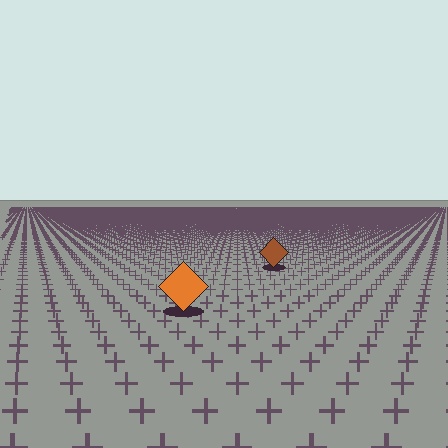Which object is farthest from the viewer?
The brown diamond is farthest from the viewer. It appears smaller and the ground texture around it is denser.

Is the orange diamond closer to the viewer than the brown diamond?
Yes. The orange diamond is closer — you can tell from the texture gradient: the ground texture is coarser near it.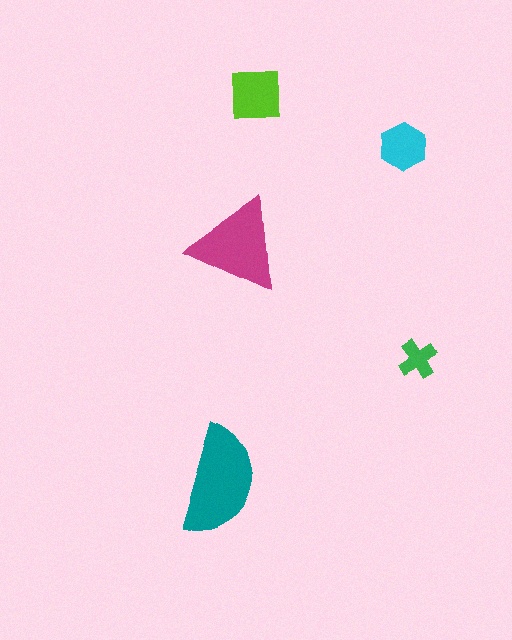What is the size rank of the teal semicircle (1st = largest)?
1st.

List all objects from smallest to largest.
The green cross, the cyan hexagon, the lime square, the magenta triangle, the teal semicircle.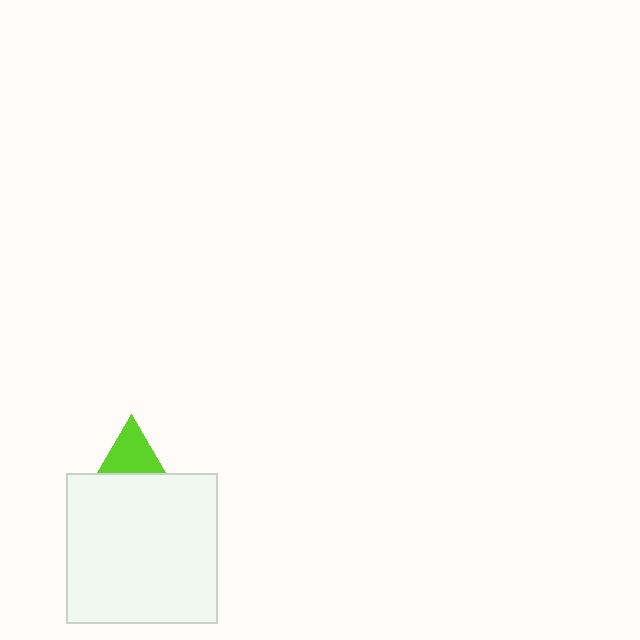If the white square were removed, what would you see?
You would see the complete lime triangle.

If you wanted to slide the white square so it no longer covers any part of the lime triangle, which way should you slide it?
Slide it down — that is the most direct way to separate the two shapes.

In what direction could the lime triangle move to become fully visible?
The lime triangle could move up. That would shift it out from behind the white square entirely.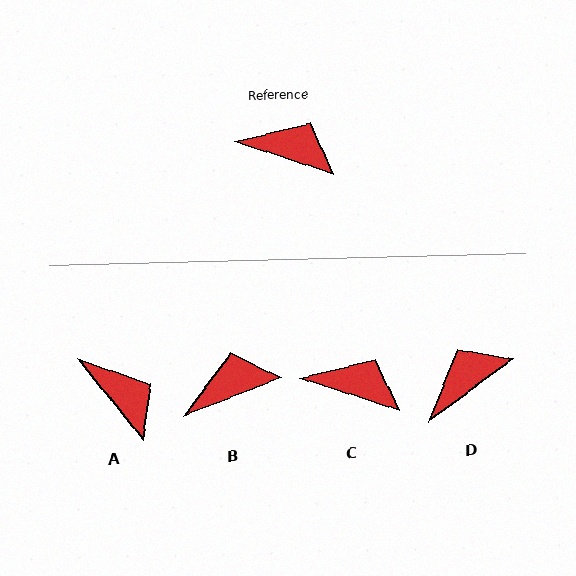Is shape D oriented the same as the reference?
No, it is off by about 55 degrees.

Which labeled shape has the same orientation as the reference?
C.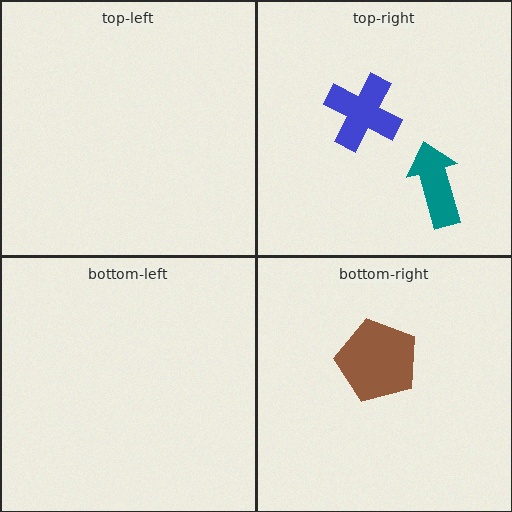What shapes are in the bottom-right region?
The brown pentagon.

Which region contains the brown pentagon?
The bottom-right region.